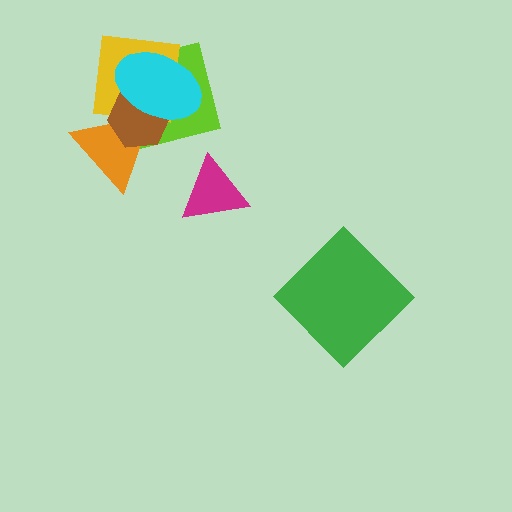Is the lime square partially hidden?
Yes, it is partially covered by another shape.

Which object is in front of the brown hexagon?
The cyan ellipse is in front of the brown hexagon.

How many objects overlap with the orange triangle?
4 objects overlap with the orange triangle.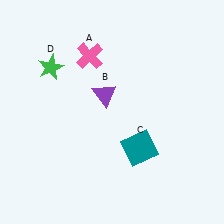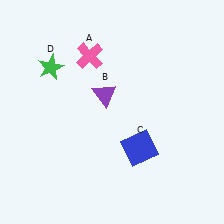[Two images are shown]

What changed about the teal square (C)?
In Image 1, C is teal. In Image 2, it changed to blue.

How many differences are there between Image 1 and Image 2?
There is 1 difference between the two images.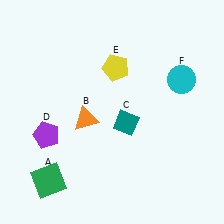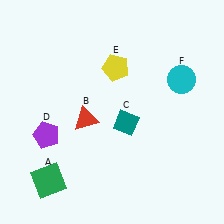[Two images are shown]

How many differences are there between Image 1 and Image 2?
There is 1 difference between the two images.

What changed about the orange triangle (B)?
In Image 1, B is orange. In Image 2, it changed to red.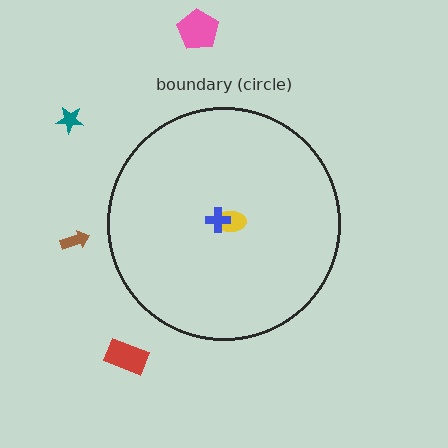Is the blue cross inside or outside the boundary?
Inside.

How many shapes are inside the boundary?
2 inside, 4 outside.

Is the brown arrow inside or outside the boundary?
Outside.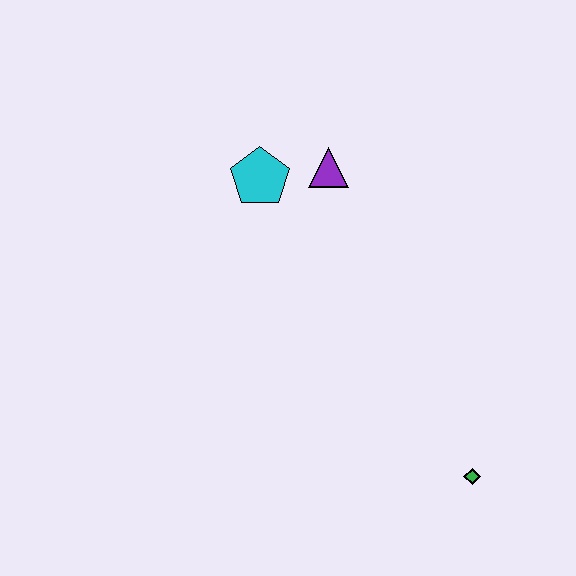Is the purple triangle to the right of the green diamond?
No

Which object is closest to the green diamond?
The purple triangle is closest to the green diamond.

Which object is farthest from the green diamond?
The cyan pentagon is farthest from the green diamond.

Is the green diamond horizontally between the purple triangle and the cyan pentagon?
No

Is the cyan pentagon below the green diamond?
No